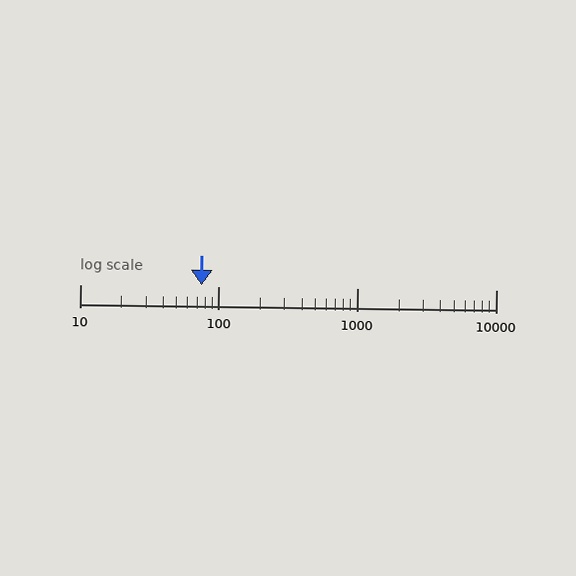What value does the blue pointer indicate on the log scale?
The pointer indicates approximately 75.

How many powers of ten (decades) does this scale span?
The scale spans 3 decades, from 10 to 10000.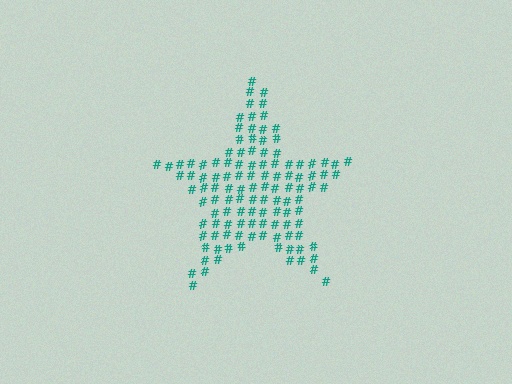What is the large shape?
The large shape is a star.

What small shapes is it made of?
It is made of small hash symbols.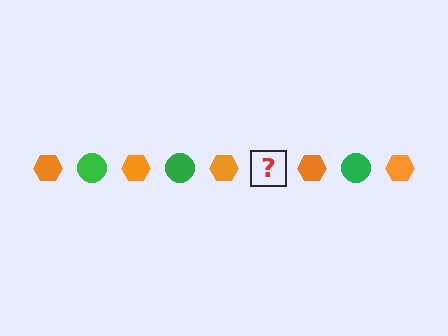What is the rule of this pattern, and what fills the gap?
The rule is that the pattern alternates between orange hexagon and green circle. The gap should be filled with a green circle.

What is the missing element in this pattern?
The missing element is a green circle.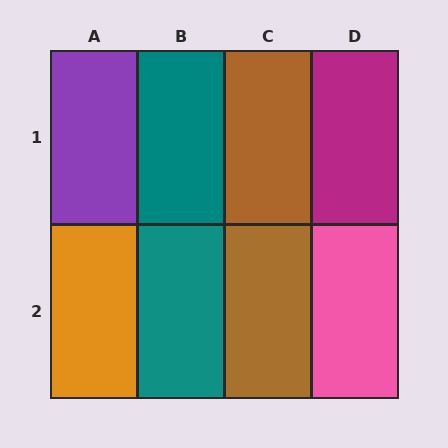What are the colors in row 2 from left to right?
Orange, teal, brown, pink.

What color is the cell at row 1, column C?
Brown.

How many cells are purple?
1 cell is purple.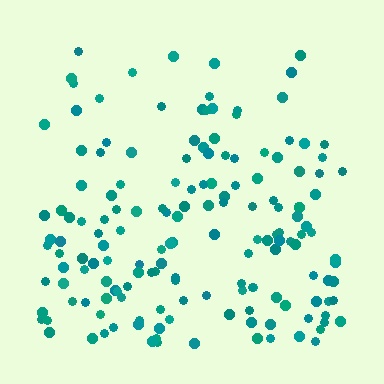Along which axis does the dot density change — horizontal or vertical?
Vertical.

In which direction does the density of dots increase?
From top to bottom, with the bottom side densest.